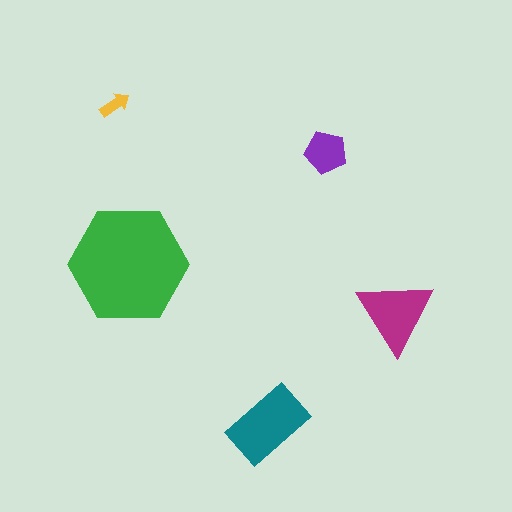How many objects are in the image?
There are 5 objects in the image.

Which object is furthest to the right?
The magenta triangle is rightmost.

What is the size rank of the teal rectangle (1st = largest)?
2nd.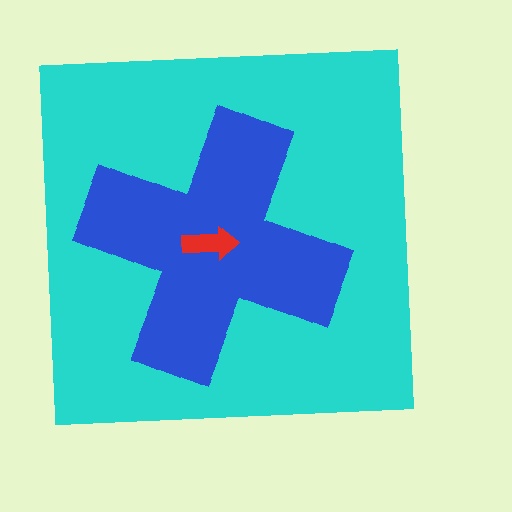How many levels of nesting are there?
3.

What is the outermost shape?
The cyan square.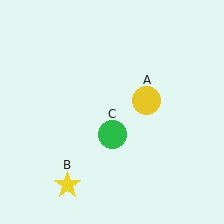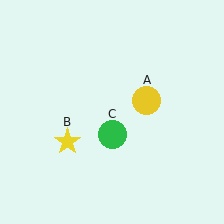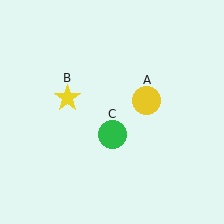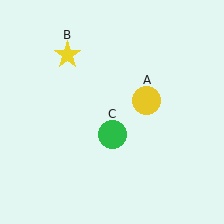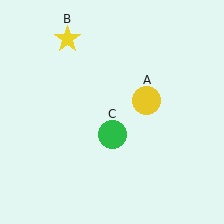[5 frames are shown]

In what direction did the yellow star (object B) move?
The yellow star (object B) moved up.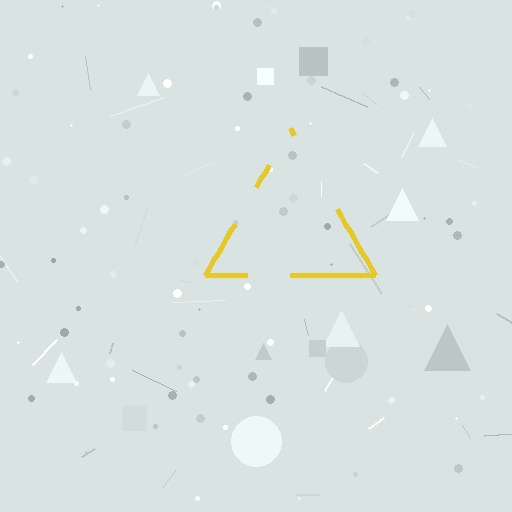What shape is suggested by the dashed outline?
The dashed outline suggests a triangle.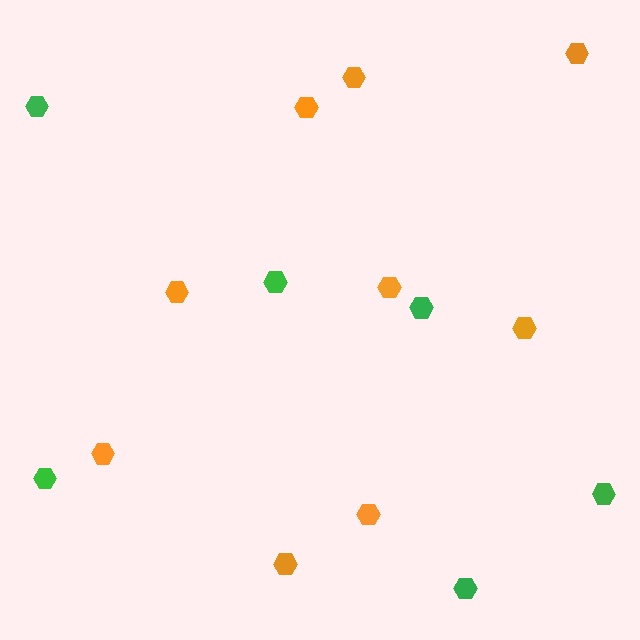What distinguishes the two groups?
There are 2 groups: one group of orange hexagons (9) and one group of green hexagons (6).